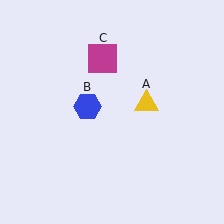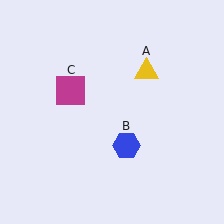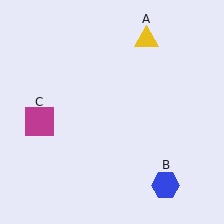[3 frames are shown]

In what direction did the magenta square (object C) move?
The magenta square (object C) moved down and to the left.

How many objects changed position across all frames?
3 objects changed position: yellow triangle (object A), blue hexagon (object B), magenta square (object C).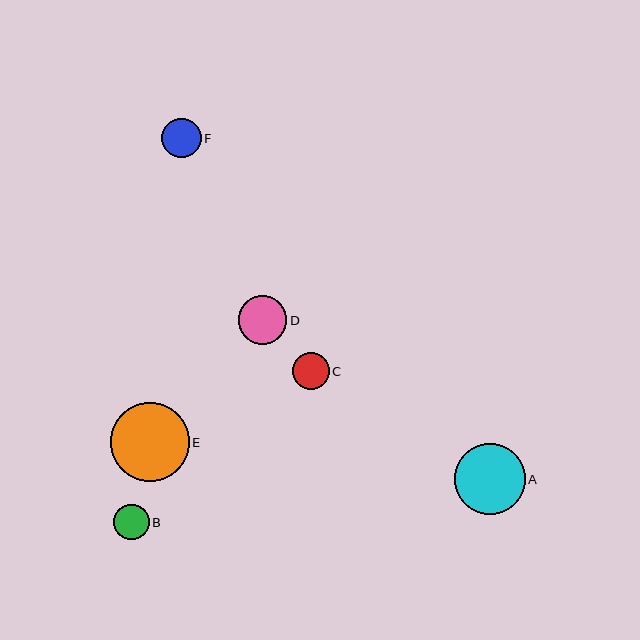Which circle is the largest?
Circle E is the largest with a size of approximately 79 pixels.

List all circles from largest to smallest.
From largest to smallest: E, A, D, F, C, B.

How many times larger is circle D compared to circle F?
Circle D is approximately 1.2 times the size of circle F.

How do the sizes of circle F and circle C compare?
Circle F and circle C are approximately the same size.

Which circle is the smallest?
Circle B is the smallest with a size of approximately 36 pixels.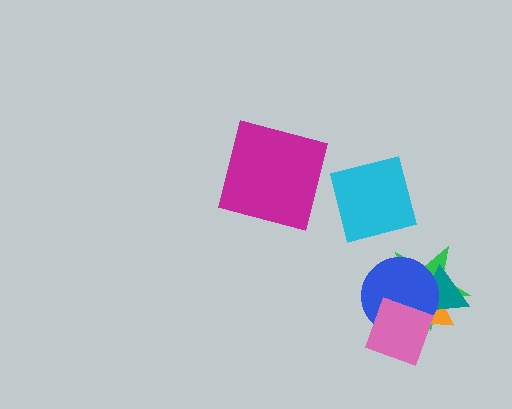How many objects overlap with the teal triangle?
4 objects overlap with the teal triangle.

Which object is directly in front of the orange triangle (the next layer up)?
The teal triangle is directly in front of the orange triangle.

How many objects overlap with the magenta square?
0 objects overlap with the magenta square.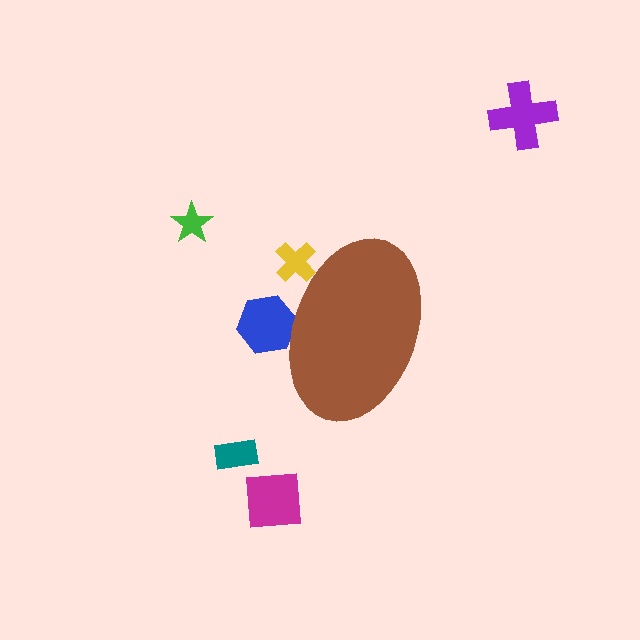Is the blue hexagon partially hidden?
Yes, the blue hexagon is partially hidden behind the brown ellipse.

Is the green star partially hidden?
No, the green star is fully visible.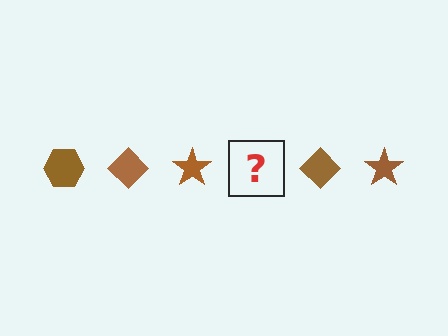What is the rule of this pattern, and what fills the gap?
The rule is that the pattern cycles through hexagon, diamond, star shapes in brown. The gap should be filled with a brown hexagon.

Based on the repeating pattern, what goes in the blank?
The blank should be a brown hexagon.